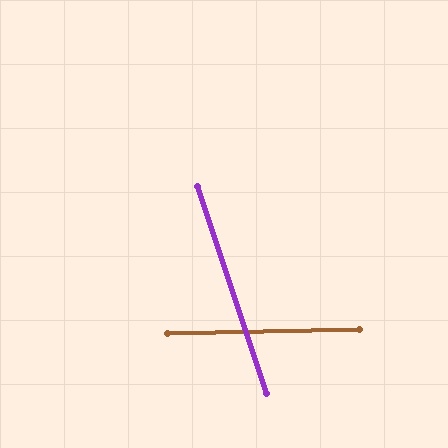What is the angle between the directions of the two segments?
Approximately 73 degrees.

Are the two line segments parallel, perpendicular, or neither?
Neither parallel nor perpendicular — they differ by about 73°.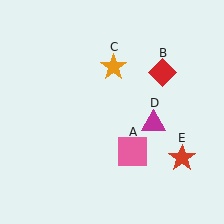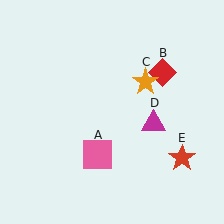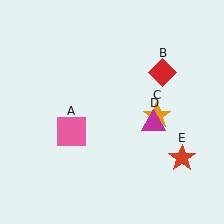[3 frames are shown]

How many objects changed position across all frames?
2 objects changed position: pink square (object A), orange star (object C).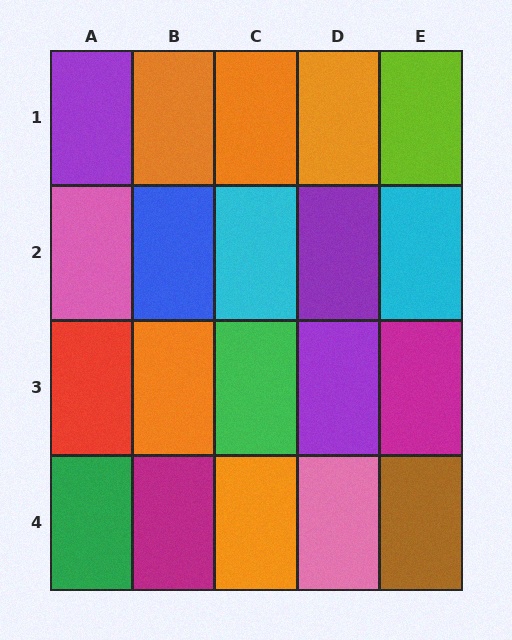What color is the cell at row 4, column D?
Pink.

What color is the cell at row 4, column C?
Orange.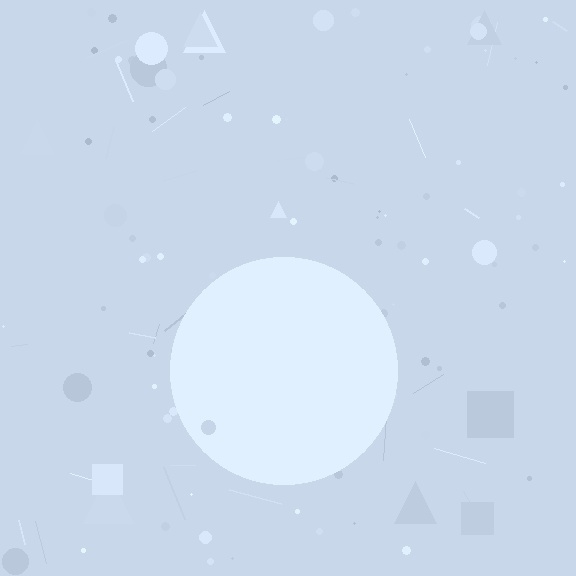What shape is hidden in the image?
A circle is hidden in the image.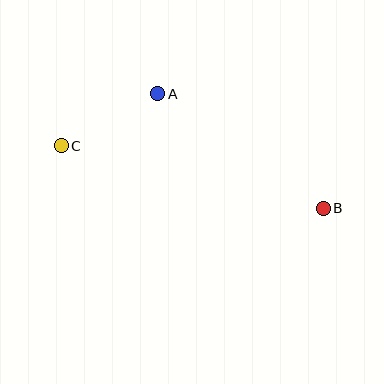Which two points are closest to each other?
Points A and C are closest to each other.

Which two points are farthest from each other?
Points B and C are farthest from each other.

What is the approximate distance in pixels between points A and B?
The distance between A and B is approximately 201 pixels.